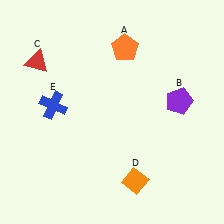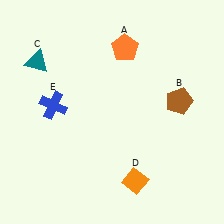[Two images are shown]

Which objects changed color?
B changed from purple to brown. C changed from red to teal.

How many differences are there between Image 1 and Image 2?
There are 2 differences between the two images.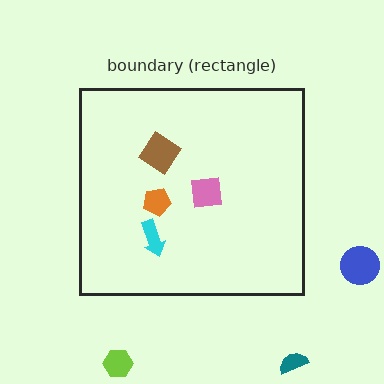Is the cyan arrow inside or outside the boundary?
Inside.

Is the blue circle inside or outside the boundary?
Outside.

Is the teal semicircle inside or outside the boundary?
Outside.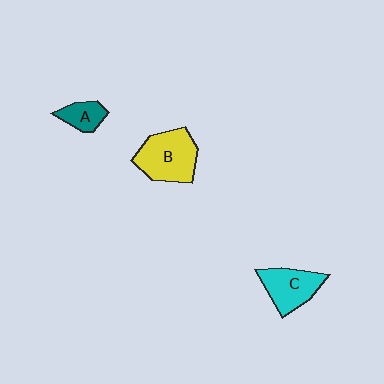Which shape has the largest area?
Shape B (yellow).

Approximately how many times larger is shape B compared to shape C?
Approximately 1.3 times.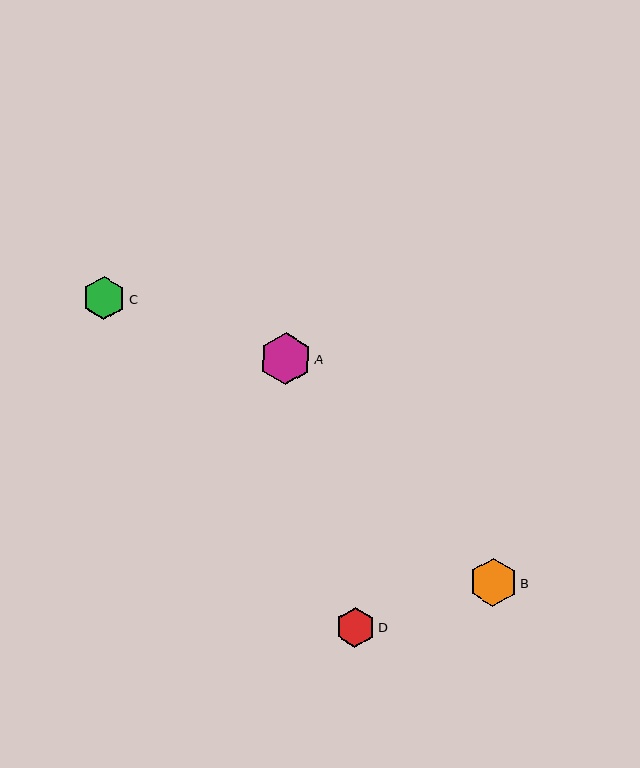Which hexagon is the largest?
Hexagon A is the largest with a size of approximately 52 pixels.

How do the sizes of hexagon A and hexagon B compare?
Hexagon A and hexagon B are approximately the same size.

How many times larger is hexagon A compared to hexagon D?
Hexagon A is approximately 1.3 times the size of hexagon D.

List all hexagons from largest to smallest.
From largest to smallest: A, B, C, D.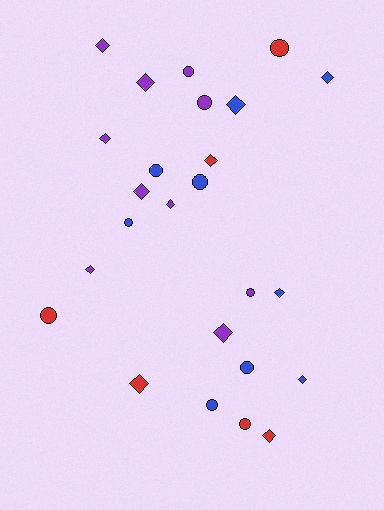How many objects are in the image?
There are 25 objects.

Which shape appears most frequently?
Diamond, with 14 objects.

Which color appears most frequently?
Purple, with 10 objects.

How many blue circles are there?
There are 5 blue circles.